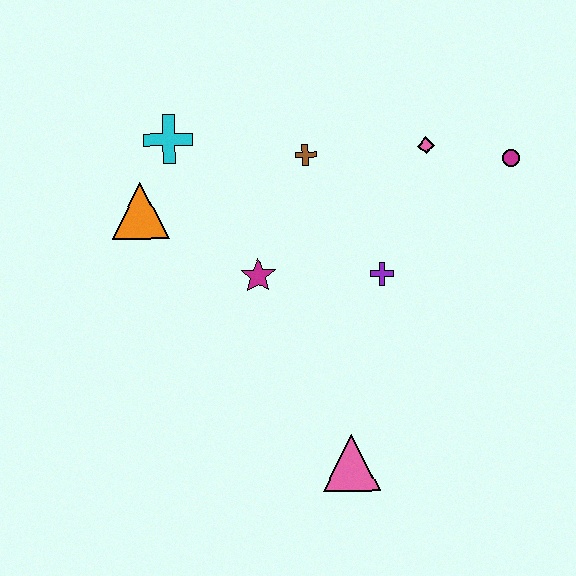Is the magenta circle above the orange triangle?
Yes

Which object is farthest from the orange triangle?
The magenta circle is farthest from the orange triangle.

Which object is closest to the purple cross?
The magenta star is closest to the purple cross.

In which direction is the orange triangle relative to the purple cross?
The orange triangle is to the left of the purple cross.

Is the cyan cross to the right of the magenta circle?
No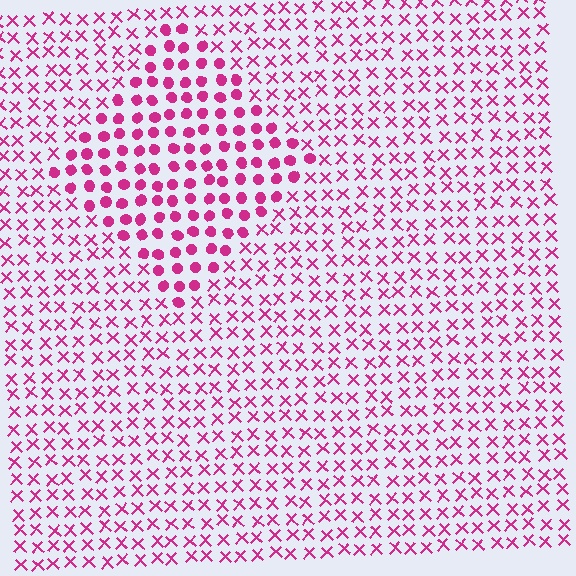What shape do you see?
I see a diamond.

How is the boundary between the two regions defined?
The boundary is defined by a change in element shape: circles inside vs. X marks outside. All elements share the same color and spacing.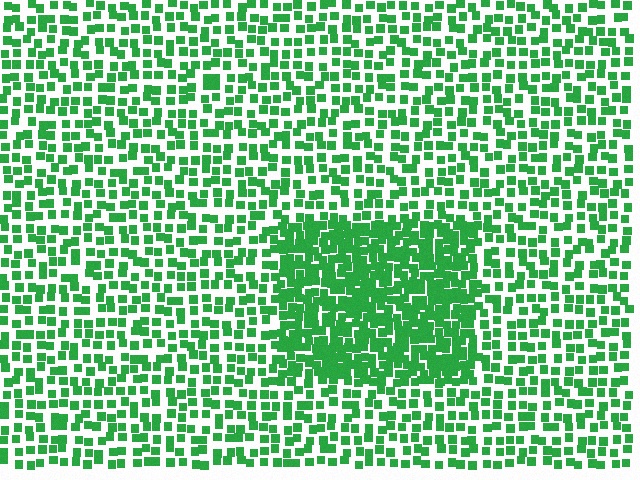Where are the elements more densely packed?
The elements are more densely packed inside the rectangle boundary.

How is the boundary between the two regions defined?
The boundary is defined by a change in element density (approximately 2.0x ratio). All elements are the same color, size, and shape.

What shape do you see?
I see a rectangle.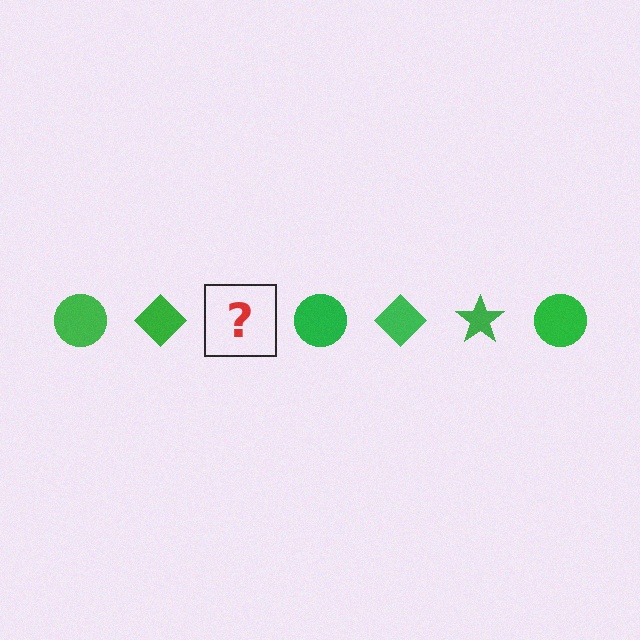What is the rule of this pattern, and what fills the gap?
The rule is that the pattern cycles through circle, diamond, star shapes in green. The gap should be filled with a green star.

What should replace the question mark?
The question mark should be replaced with a green star.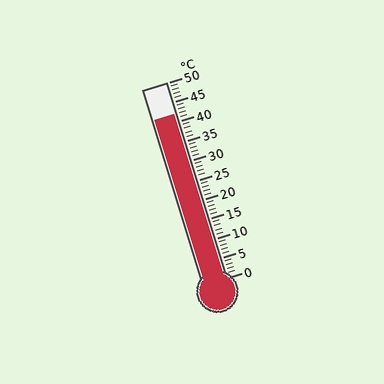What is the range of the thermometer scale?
The thermometer scale ranges from 0°C to 50°C.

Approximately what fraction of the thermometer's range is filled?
The thermometer is filled to approximately 85% of its range.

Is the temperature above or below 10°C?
The temperature is above 10°C.